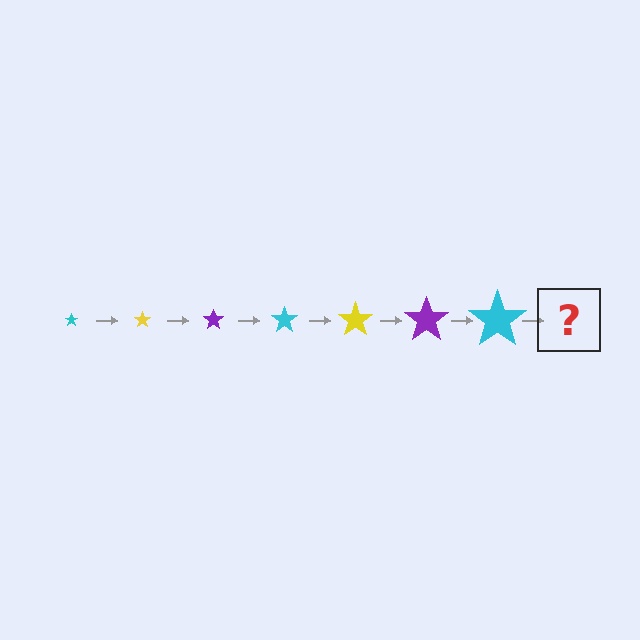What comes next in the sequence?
The next element should be a yellow star, larger than the previous one.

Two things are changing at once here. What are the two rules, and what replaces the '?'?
The two rules are that the star grows larger each step and the color cycles through cyan, yellow, and purple. The '?' should be a yellow star, larger than the previous one.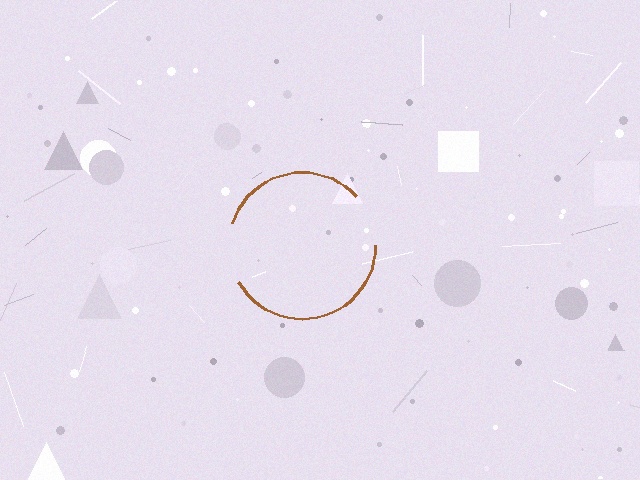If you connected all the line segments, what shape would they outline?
They would outline a circle.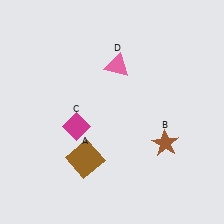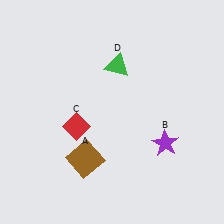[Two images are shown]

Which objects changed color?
B changed from brown to purple. C changed from magenta to red. D changed from pink to green.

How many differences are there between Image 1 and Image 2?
There are 3 differences between the two images.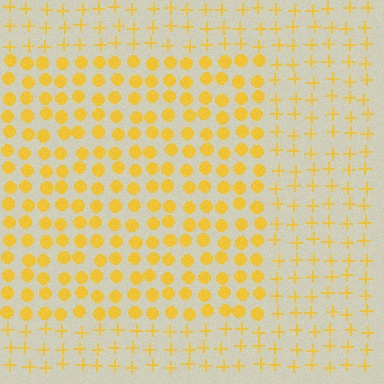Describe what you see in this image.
The image is filled with small yellow elements arranged in a uniform grid. A rectangle-shaped region contains circles, while the surrounding area contains plus signs. The boundary is defined purely by the change in element shape.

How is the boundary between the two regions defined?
The boundary is defined by a change in element shape: circles inside vs. plus signs outside. All elements share the same color and spacing.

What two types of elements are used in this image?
The image uses circles inside the rectangle region and plus signs outside it.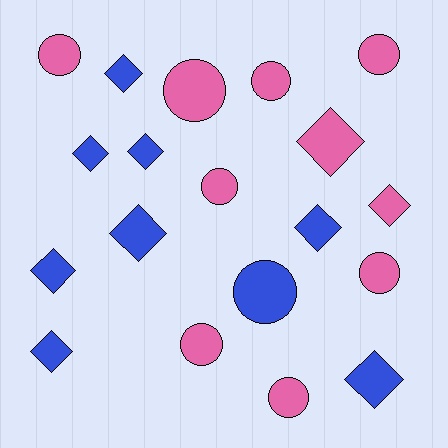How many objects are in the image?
There are 19 objects.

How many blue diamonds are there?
There are 8 blue diamonds.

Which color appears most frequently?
Pink, with 10 objects.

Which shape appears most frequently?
Diamond, with 10 objects.